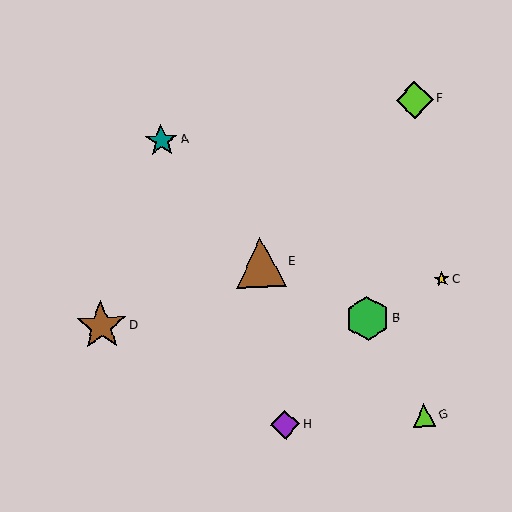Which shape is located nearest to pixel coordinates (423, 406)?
The lime triangle (labeled G) at (424, 415) is nearest to that location.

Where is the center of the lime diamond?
The center of the lime diamond is at (415, 100).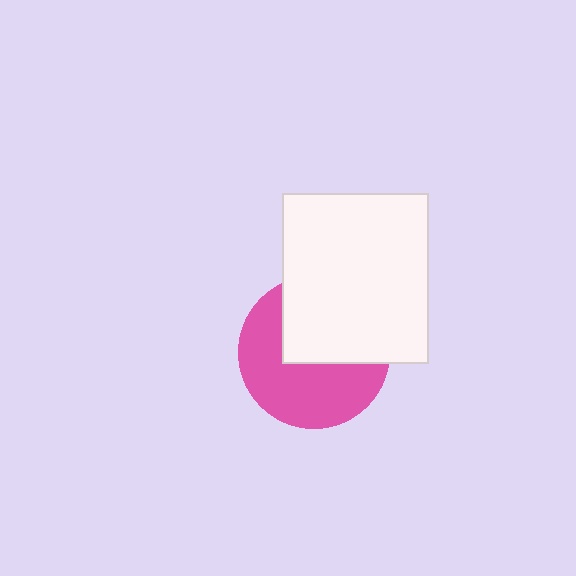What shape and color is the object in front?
The object in front is a white rectangle.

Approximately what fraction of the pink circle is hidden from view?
Roughly 45% of the pink circle is hidden behind the white rectangle.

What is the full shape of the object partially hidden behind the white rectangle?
The partially hidden object is a pink circle.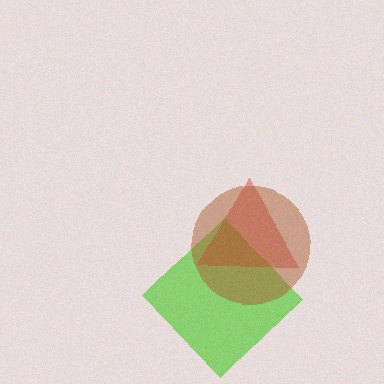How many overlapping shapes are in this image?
There are 3 overlapping shapes in the image.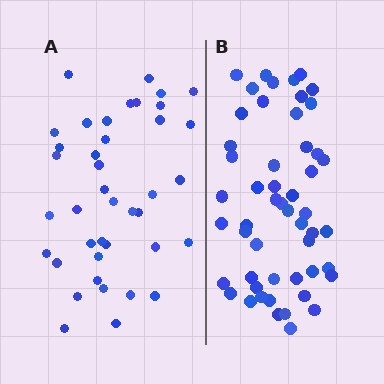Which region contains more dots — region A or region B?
Region B (the right region) has more dots.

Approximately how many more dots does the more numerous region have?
Region B has roughly 12 or so more dots than region A.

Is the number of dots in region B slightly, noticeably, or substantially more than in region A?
Region B has noticeably more, but not dramatically so. The ratio is roughly 1.3 to 1.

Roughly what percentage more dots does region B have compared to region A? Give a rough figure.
About 30% more.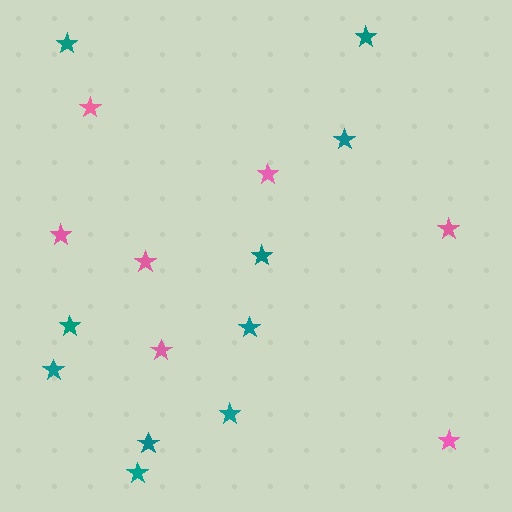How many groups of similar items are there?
There are 2 groups: one group of pink stars (7) and one group of teal stars (10).